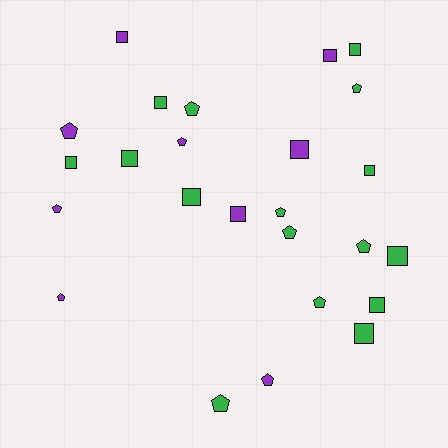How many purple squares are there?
There are 4 purple squares.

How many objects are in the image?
There are 25 objects.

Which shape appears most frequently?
Square, with 13 objects.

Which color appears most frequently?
Green, with 16 objects.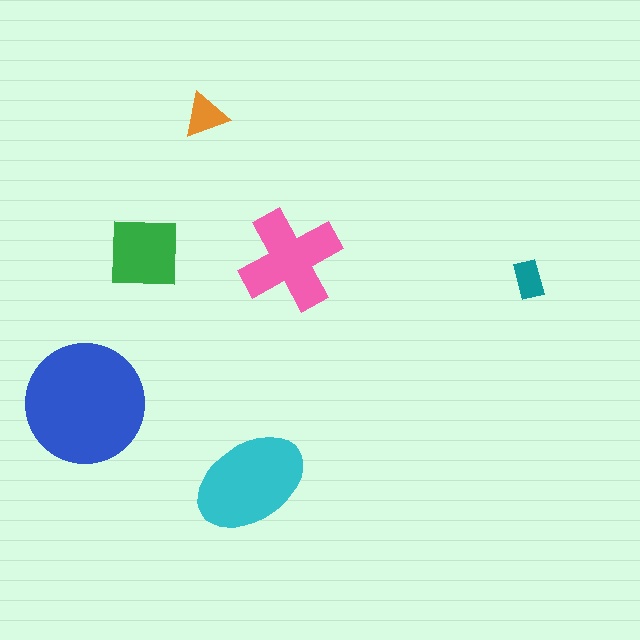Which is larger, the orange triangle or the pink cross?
The pink cross.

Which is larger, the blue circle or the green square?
The blue circle.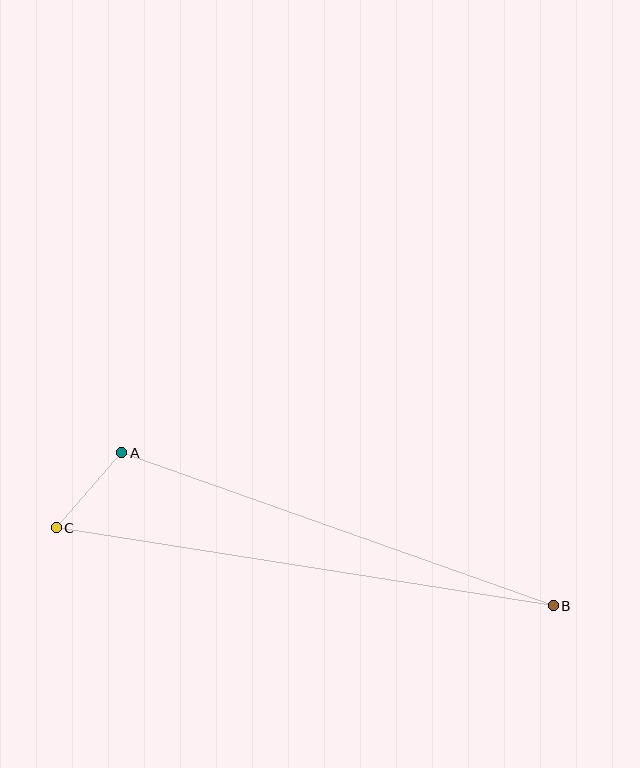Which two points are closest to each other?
Points A and C are closest to each other.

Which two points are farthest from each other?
Points B and C are farthest from each other.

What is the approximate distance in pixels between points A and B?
The distance between A and B is approximately 457 pixels.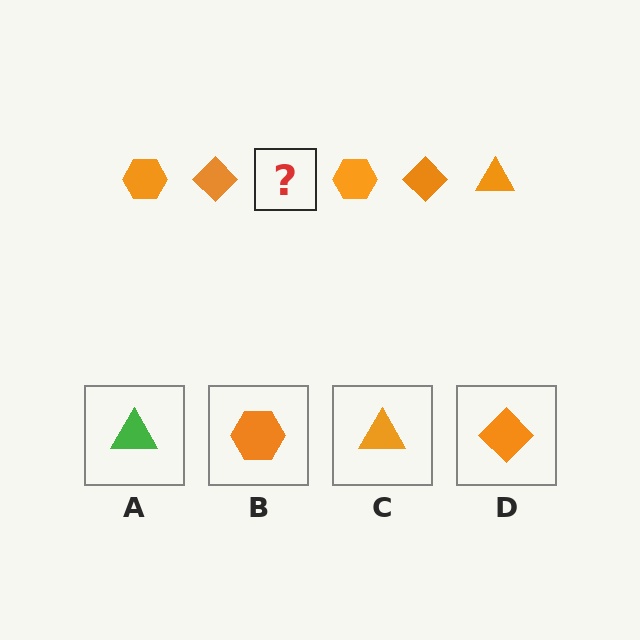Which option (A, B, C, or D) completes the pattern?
C.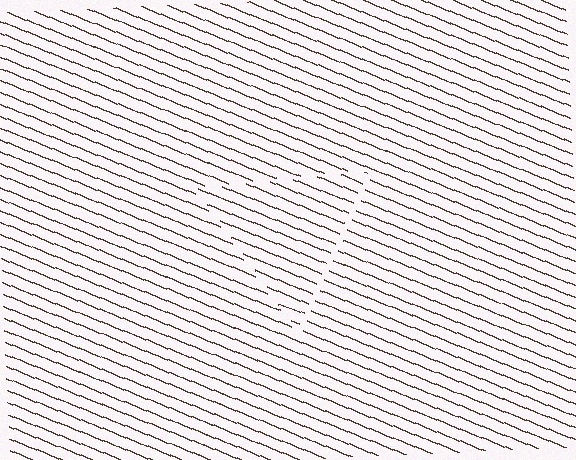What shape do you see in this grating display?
An illusory triangle. The interior of the shape contains the same grating, shifted by half a period — the contour is defined by the phase discontinuity where line-ends from the inner and outer gratings abut.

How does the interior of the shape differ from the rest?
The interior of the shape contains the same grating, shifted by half a period — the contour is defined by the phase discontinuity where line-ends from the inner and outer gratings abut.